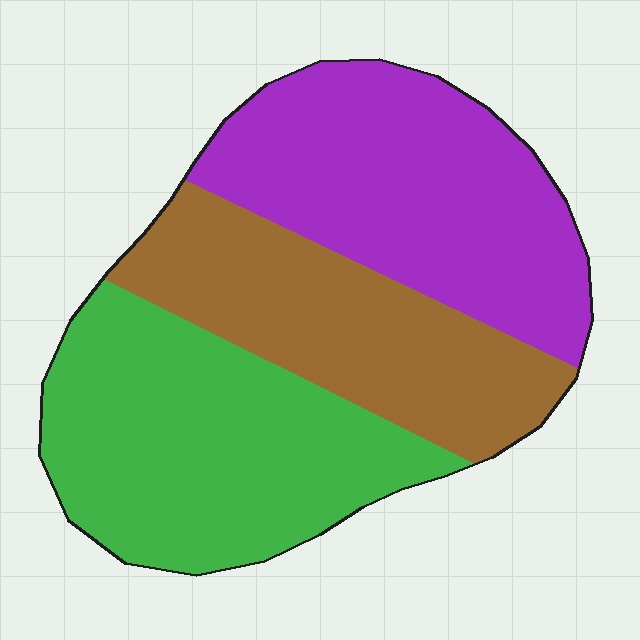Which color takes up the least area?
Brown, at roughly 30%.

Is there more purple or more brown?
Purple.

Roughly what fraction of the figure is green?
Green covers 37% of the figure.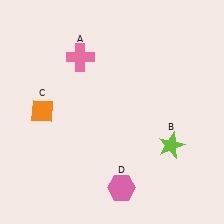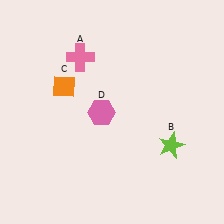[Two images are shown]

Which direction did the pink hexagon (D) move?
The pink hexagon (D) moved up.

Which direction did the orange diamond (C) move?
The orange diamond (C) moved up.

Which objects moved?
The objects that moved are: the orange diamond (C), the pink hexagon (D).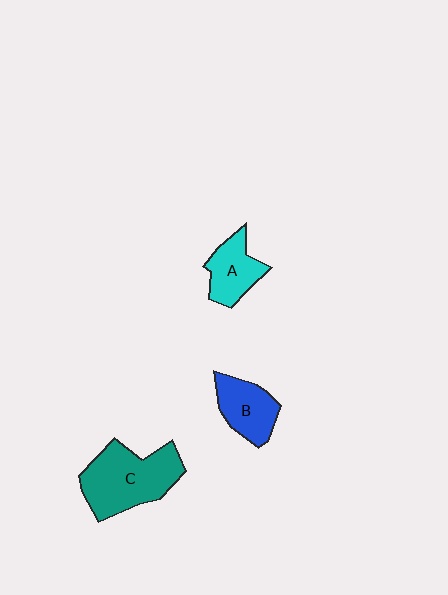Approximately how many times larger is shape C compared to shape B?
Approximately 1.7 times.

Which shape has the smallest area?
Shape A (cyan).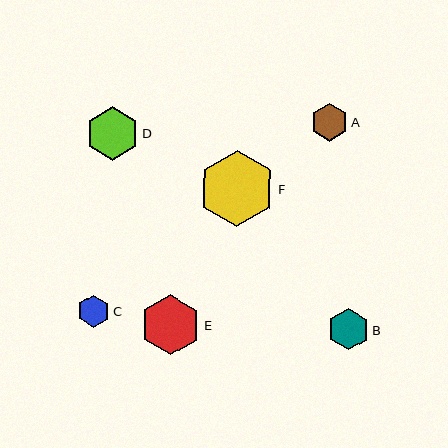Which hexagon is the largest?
Hexagon F is the largest with a size of approximately 77 pixels.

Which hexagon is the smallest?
Hexagon C is the smallest with a size of approximately 32 pixels.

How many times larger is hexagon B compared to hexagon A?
Hexagon B is approximately 1.1 times the size of hexagon A.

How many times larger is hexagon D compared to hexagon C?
Hexagon D is approximately 1.7 times the size of hexagon C.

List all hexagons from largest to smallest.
From largest to smallest: F, E, D, B, A, C.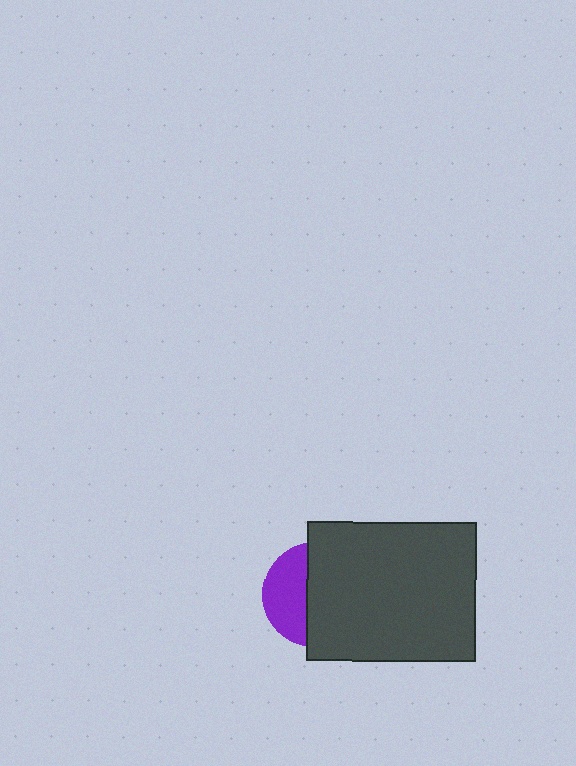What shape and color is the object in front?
The object in front is a dark gray rectangle.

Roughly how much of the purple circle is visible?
A small part of it is visible (roughly 39%).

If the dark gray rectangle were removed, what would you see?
You would see the complete purple circle.